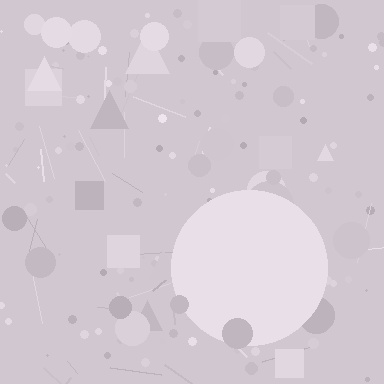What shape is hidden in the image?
A circle is hidden in the image.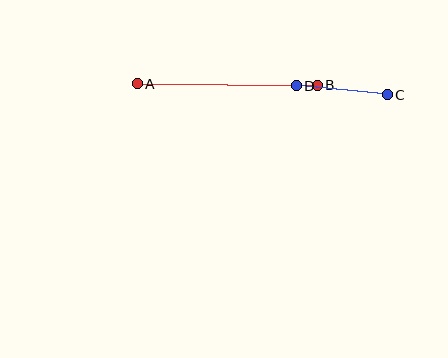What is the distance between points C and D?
The distance is approximately 92 pixels.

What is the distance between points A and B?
The distance is approximately 180 pixels.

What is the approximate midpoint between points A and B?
The midpoint is at approximately (227, 85) pixels.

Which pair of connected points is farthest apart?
Points A and B are farthest apart.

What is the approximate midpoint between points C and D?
The midpoint is at approximately (342, 90) pixels.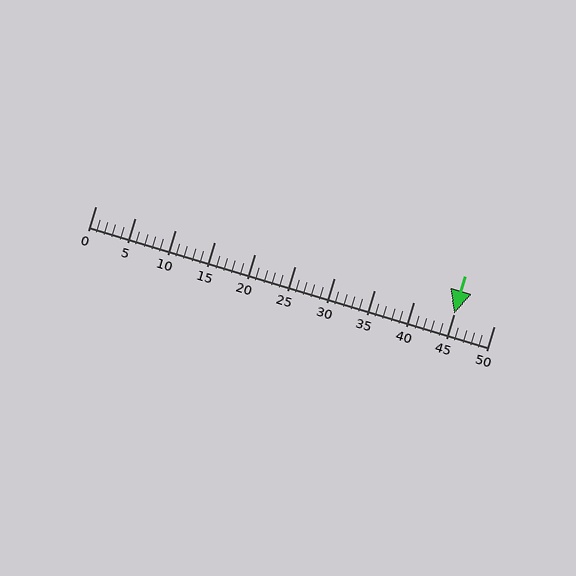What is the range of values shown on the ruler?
The ruler shows values from 0 to 50.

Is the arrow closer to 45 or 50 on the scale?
The arrow is closer to 45.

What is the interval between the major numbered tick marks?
The major tick marks are spaced 5 units apart.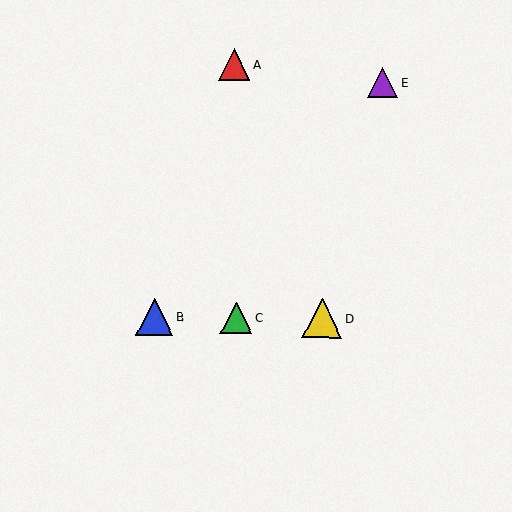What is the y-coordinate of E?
Object E is at y≈83.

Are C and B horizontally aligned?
Yes, both are at y≈318.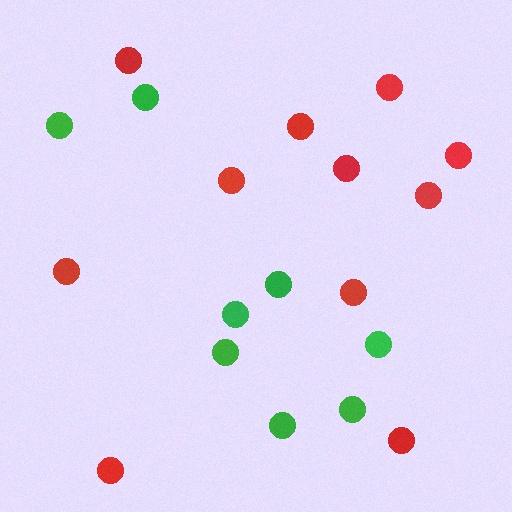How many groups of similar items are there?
There are 2 groups: one group of green circles (8) and one group of red circles (11).